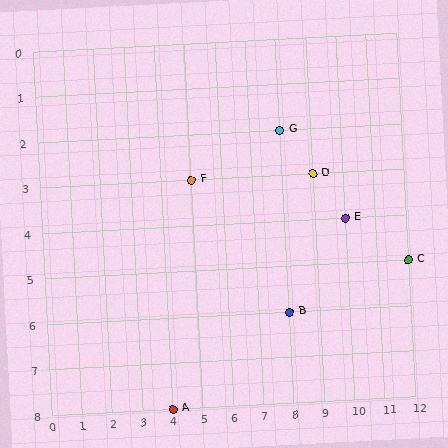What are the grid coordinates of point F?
Point F is at grid coordinates (5, 3).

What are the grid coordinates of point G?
Point G is at grid coordinates (8, 2).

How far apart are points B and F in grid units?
Points B and F are 3 columns and 3 rows apart (about 4.2 grid units diagonally).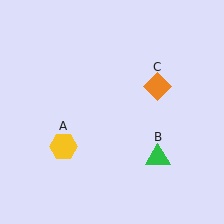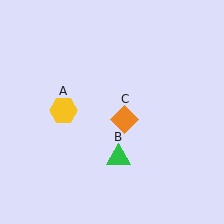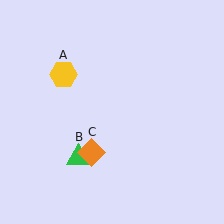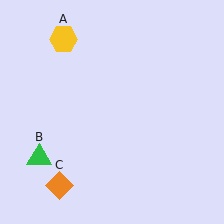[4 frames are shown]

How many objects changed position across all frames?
3 objects changed position: yellow hexagon (object A), green triangle (object B), orange diamond (object C).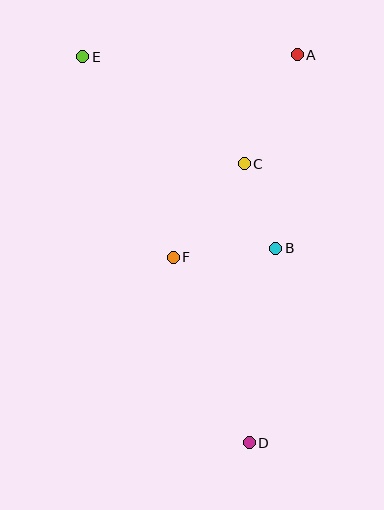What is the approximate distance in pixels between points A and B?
The distance between A and B is approximately 195 pixels.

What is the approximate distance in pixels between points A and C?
The distance between A and C is approximately 121 pixels.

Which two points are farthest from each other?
Points D and E are farthest from each other.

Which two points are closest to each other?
Points B and C are closest to each other.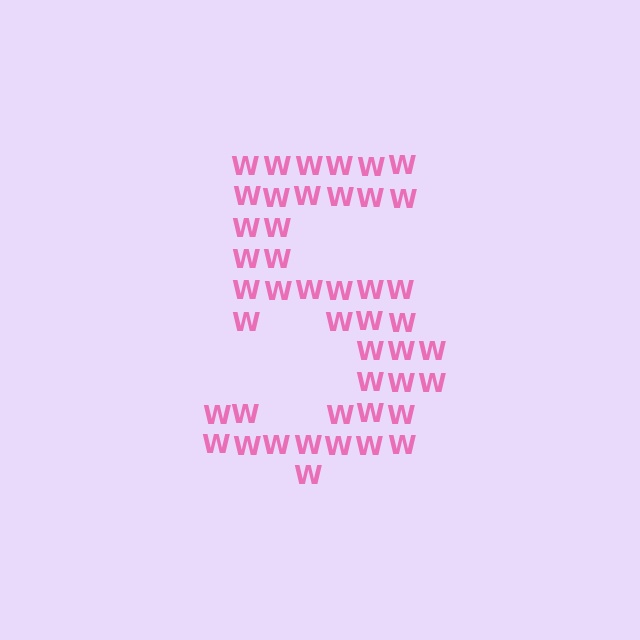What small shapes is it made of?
It is made of small letter W's.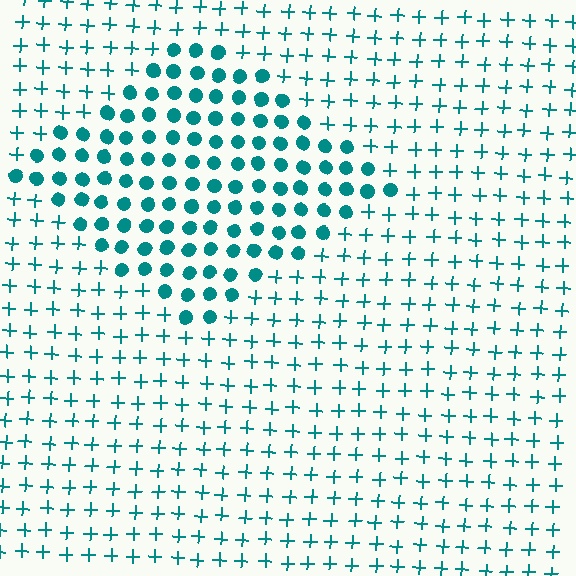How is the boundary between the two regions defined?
The boundary is defined by a change in element shape: circles inside vs. plus signs outside. All elements share the same color and spacing.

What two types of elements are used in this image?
The image uses circles inside the diamond region and plus signs outside it.